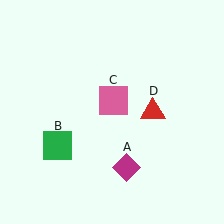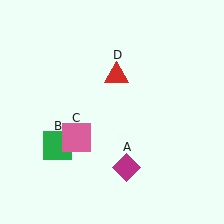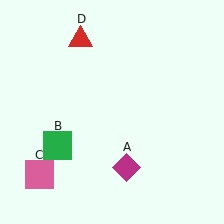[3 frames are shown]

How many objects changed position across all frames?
2 objects changed position: pink square (object C), red triangle (object D).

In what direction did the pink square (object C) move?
The pink square (object C) moved down and to the left.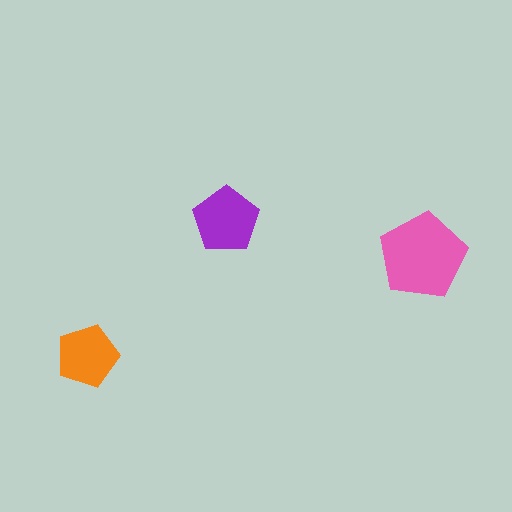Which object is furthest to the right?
The pink pentagon is rightmost.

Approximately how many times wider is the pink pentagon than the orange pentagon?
About 1.5 times wider.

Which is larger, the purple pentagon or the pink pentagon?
The pink one.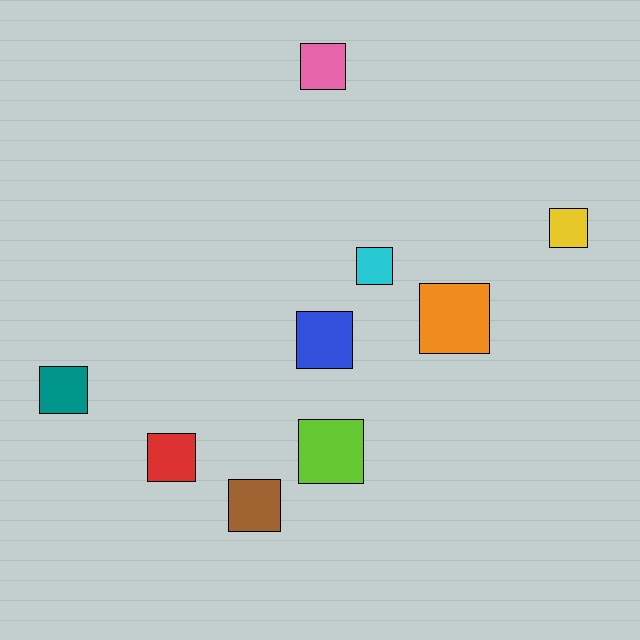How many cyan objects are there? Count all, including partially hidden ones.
There is 1 cyan object.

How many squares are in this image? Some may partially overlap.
There are 9 squares.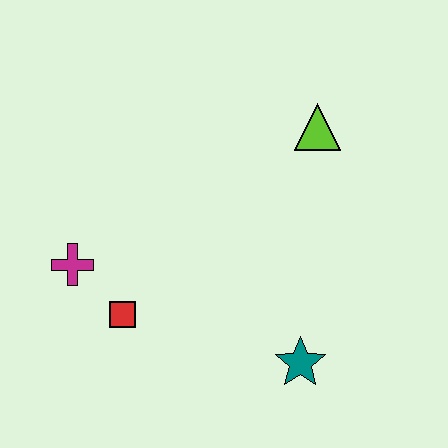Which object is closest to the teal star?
The red square is closest to the teal star.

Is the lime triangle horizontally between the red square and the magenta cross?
No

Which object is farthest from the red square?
The lime triangle is farthest from the red square.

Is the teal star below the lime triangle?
Yes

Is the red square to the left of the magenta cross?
No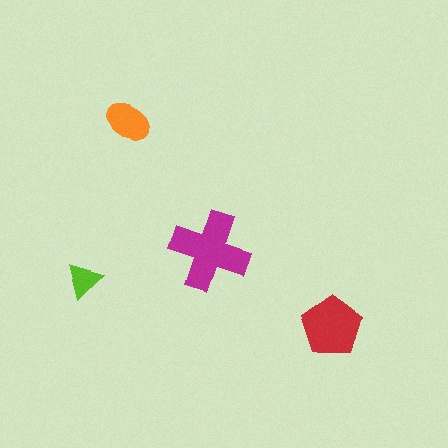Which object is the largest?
The magenta cross.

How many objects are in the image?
There are 4 objects in the image.